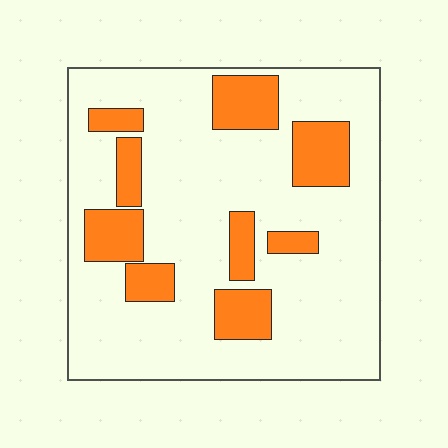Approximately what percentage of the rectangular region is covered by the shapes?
Approximately 20%.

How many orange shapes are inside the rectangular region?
9.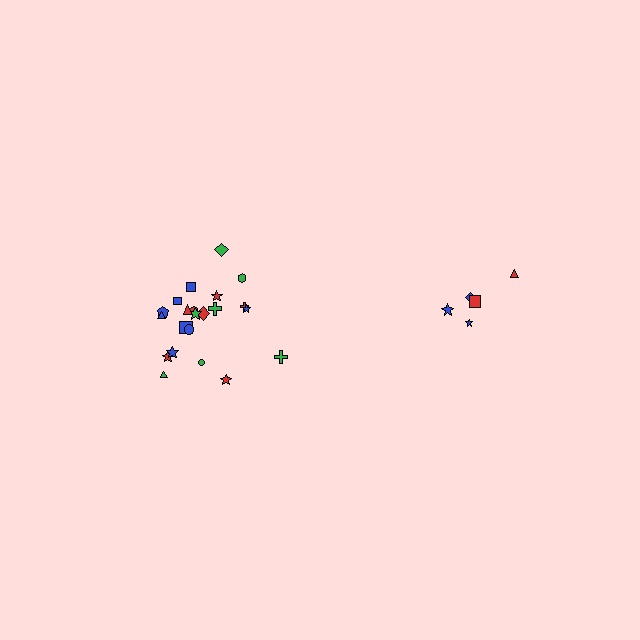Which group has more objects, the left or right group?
The left group.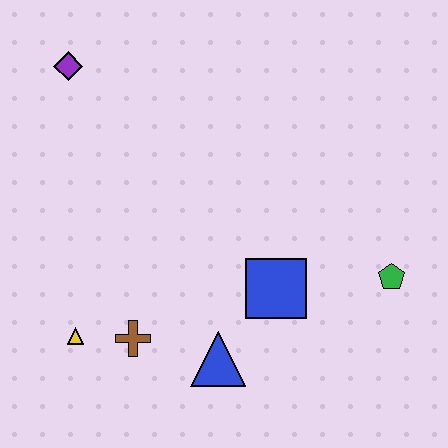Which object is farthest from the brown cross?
The purple diamond is farthest from the brown cross.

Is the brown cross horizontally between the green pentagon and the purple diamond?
Yes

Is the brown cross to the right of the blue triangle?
No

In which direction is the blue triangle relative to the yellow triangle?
The blue triangle is to the right of the yellow triangle.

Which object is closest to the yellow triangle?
The brown cross is closest to the yellow triangle.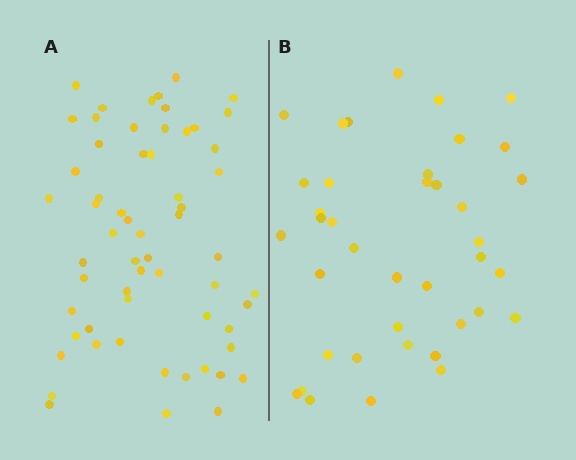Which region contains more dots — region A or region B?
Region A (the left region) has more dots.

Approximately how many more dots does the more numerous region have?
Region A has approximately 20 more dots than region B.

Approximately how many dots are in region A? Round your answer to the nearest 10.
About 60 dots.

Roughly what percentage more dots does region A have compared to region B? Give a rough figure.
About 55% more.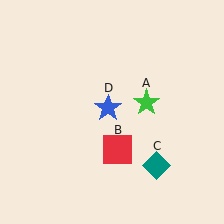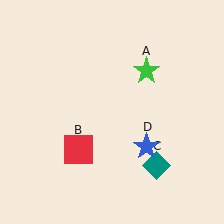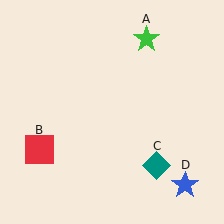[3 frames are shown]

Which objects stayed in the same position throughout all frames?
Teal diamond (object C) remained stationary.